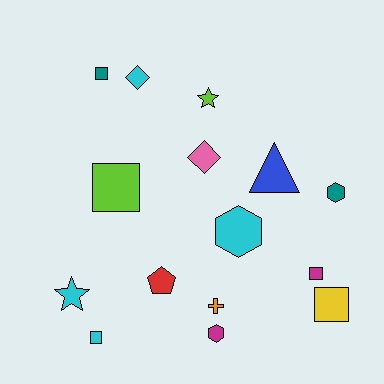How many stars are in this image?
There are 2 stars.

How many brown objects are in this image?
There are no brown objects.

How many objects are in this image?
There are 15 objects.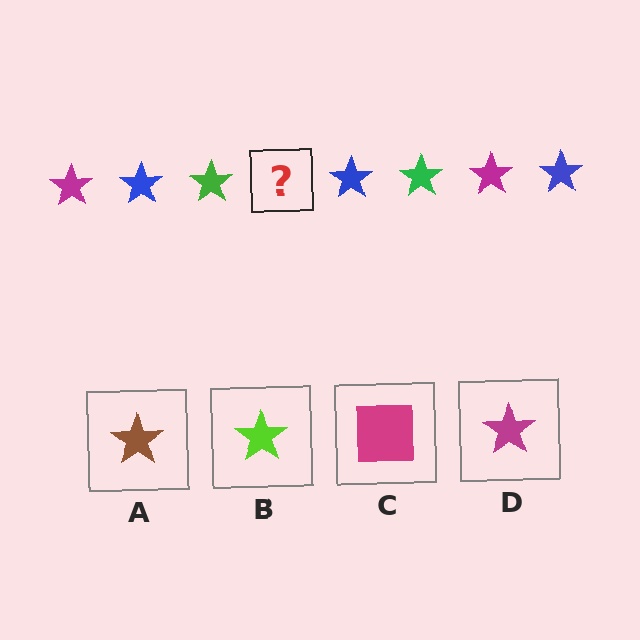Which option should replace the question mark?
Option D.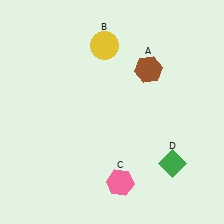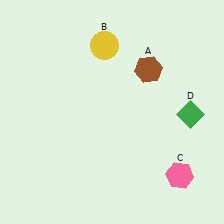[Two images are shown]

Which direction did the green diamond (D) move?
The green diamond (D) moved up.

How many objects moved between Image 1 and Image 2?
2 objects moved between the two images.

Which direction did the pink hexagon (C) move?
The pink hexagon (C) moved right.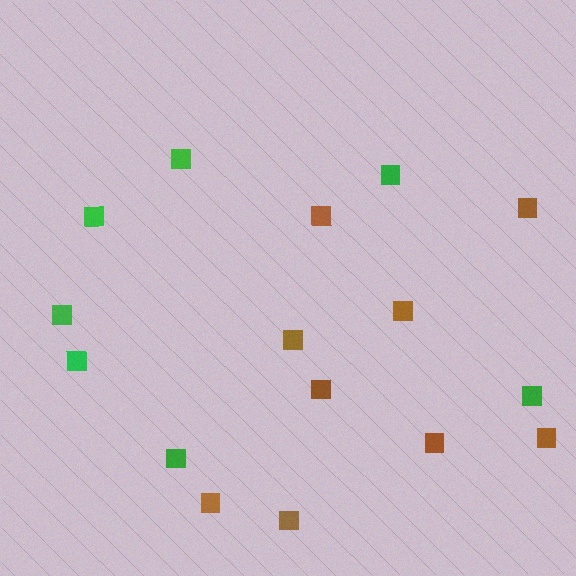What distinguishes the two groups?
There are 2 groups: one group of brown squares (9) and one group of green squares (7).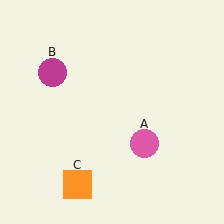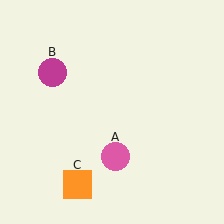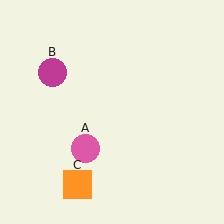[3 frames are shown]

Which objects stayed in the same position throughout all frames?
Magenta circle (object B) and orange square (object C) remained stationary.